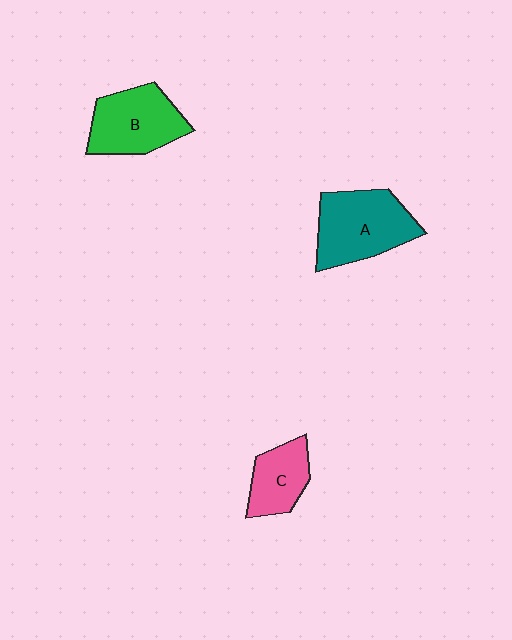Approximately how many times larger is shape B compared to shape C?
Approximately 1.5 times.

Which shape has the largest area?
Shape A (teal).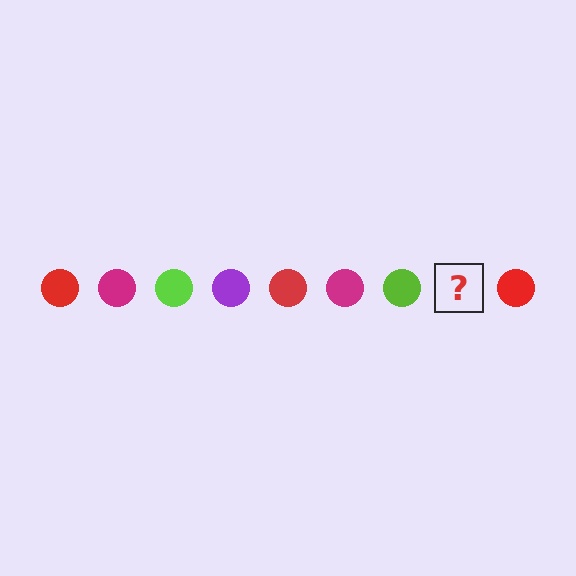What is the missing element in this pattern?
The missing element is a purple circle.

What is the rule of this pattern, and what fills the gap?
The rule is that the pattern cycles through red, magenta, lime, purple circles. The gap should be filled with a purple circle.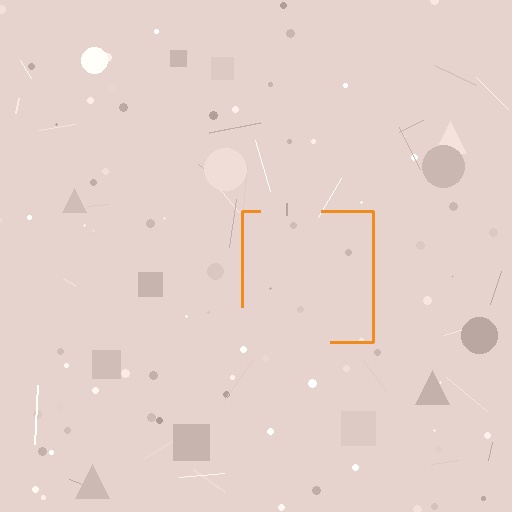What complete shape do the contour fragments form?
The contour fragments form a square.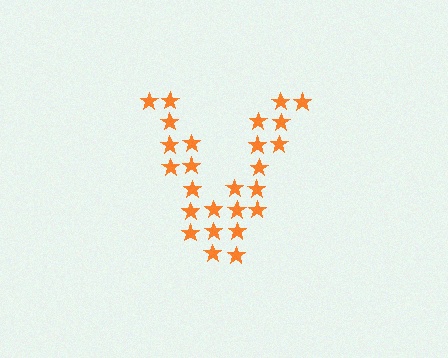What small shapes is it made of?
It is made of small stars.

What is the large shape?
The large shape is the letter V.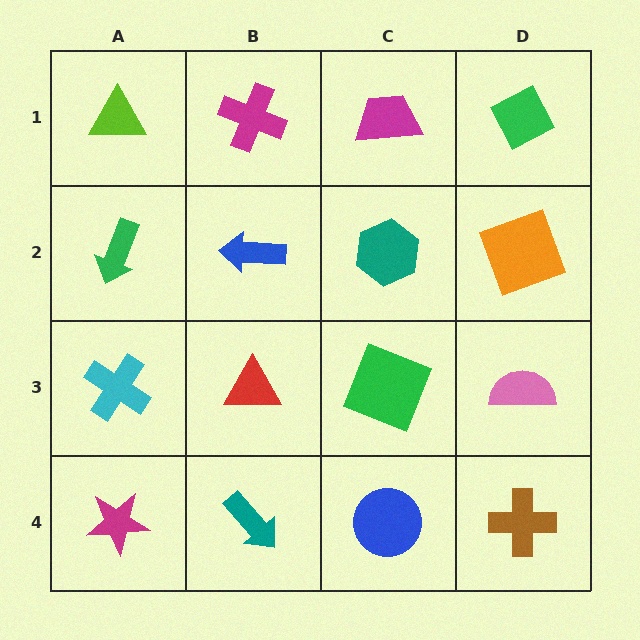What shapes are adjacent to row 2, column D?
A green diamond (row 1, column D), a pink semicircle (row 3, column D), a teal hexagon (row 2, column C).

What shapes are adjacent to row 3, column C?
A teal hexagon (row 2, column C), a blue circle (row 4, column C), a red triangle (row 3, column B), a pink semicircle (row 3, column D).